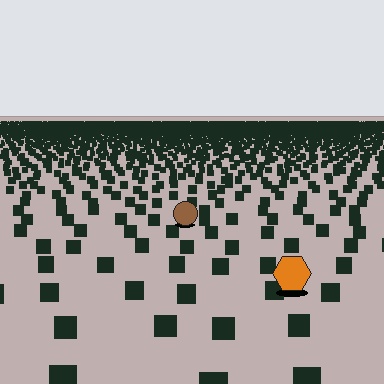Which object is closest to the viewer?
The orange hexagon is closest. The texture marks near it are larger and more spread out.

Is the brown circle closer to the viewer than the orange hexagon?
No. The orange hexagon is closer — you can tell from the texture gradient: the ground texture is coarser near it.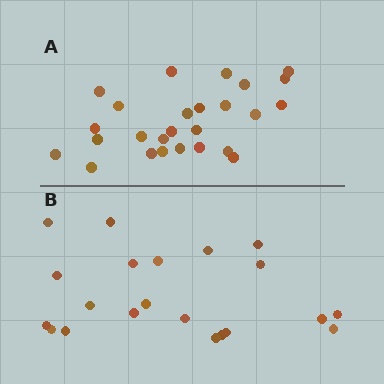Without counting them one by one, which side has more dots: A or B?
Region A (the top region) has more dots.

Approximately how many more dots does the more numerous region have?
Region A has about 5 more dots than region B.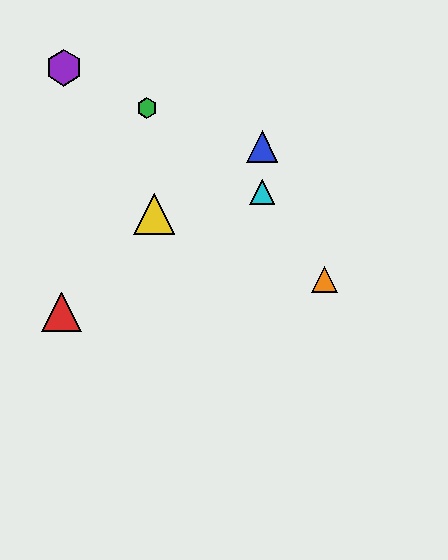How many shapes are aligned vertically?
2 shapes (the blue triangle, the cyan triangle) are aligned vertically.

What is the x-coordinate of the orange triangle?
The orange triangle is at x≈325.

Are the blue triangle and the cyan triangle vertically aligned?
Yes, both are at x≈262.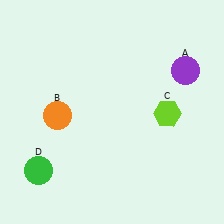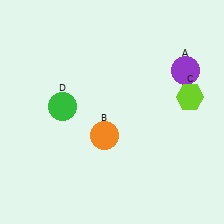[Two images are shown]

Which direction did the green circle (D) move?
The green circle (D) moved up.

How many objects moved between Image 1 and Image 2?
3 objects moved between the two images.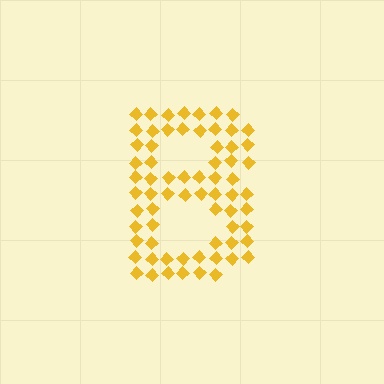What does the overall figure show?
The overall figure shows the letter B.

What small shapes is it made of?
It is made of small diamonds.